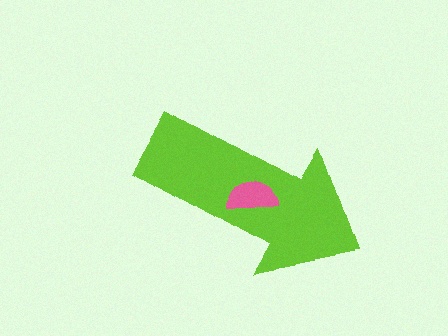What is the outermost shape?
The lime arrow.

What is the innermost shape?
The pink semicircle.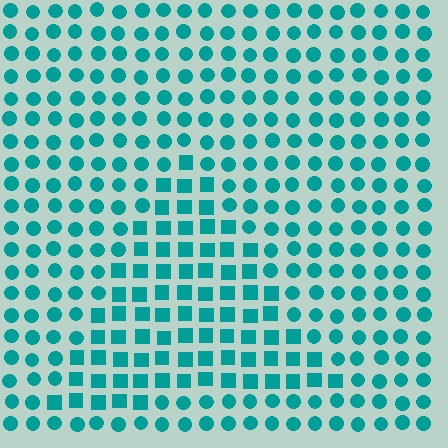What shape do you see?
I see a triangle.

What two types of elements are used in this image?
The image uses squares inside the triangle region and circles outside it.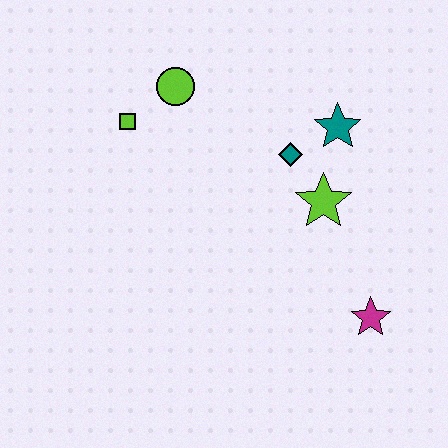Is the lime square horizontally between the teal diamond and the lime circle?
No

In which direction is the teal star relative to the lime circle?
The teal star is to the right of the lime circle.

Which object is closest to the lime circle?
The lime square is closest to the lime circle.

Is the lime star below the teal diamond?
Yes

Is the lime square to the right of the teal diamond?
No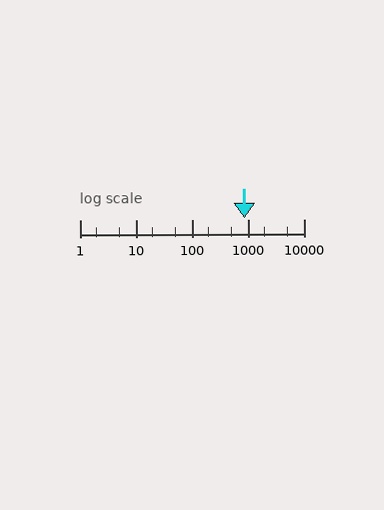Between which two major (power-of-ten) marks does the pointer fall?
The pointer is between 100 and 1000.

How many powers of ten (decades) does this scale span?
The scale spans 4 decades, from 1 to 10000.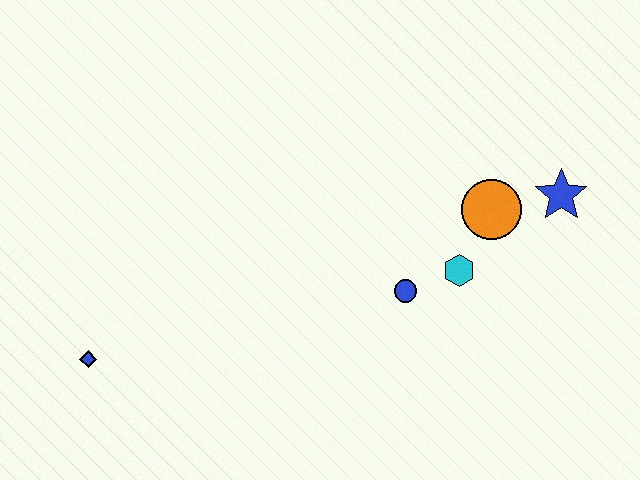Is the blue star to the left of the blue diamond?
No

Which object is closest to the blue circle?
The cyan hexagon is closest to the blue circle.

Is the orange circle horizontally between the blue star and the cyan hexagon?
Yes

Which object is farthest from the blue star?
The blue diamond is farthest from the blue star.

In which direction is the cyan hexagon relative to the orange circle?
The cyan hexagon is below the orange circle.